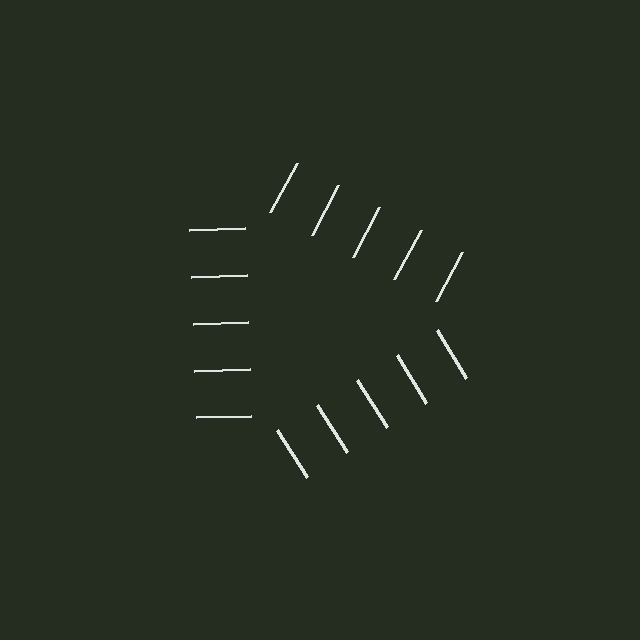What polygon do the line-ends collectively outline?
An illusory triangle — the line segments terminate on its edges but no continuous stroke is drawn.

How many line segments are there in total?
15 — 5 along each of the 3 edges.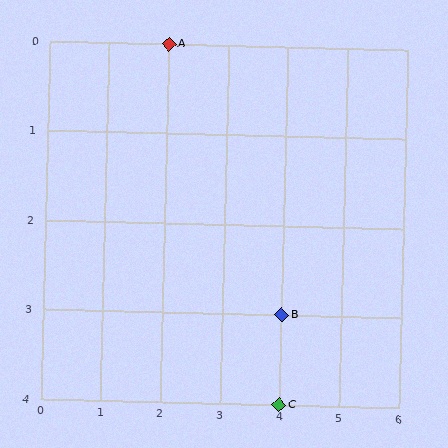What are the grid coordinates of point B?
Point B is at grid coordinates (4, 3).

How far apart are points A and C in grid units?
Points A and C are 2 columns and 4 rows apart (about 4.5 grid units diagonally).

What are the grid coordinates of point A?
Point A is at grid coordinates (2, 0).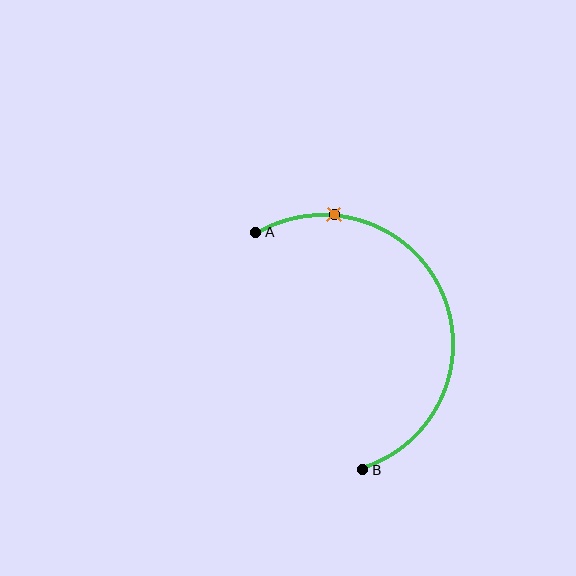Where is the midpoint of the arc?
The arc midpoint is the point on the curve farthest from the straight line joining A and B. It sits to the right of that line.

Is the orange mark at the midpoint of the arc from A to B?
No. The orange mark lies on the arc but is closer to endpoint A. The arc midpoint would be at the point on the curve equidistant along the arc from both A and B.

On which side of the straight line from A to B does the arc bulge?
The arc bulges to the right of the straight line connecting A and B.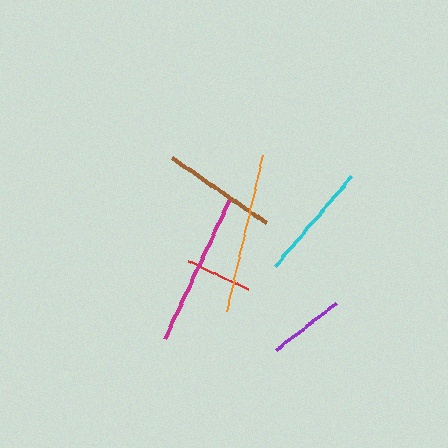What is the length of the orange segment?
The orange segment is approximately 160 pixels long.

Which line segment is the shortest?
The red line is the shortest at approximately 67 pixels.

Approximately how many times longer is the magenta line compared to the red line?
The magenta line is approximately 2.3 times the length of the red line.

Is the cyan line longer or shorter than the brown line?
The cyan line is longer than the brown line.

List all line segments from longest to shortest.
From longest to shortest: orange, magenta, cyan, brown, purple, red.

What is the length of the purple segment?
The purple segment is approximately 76 pixels long.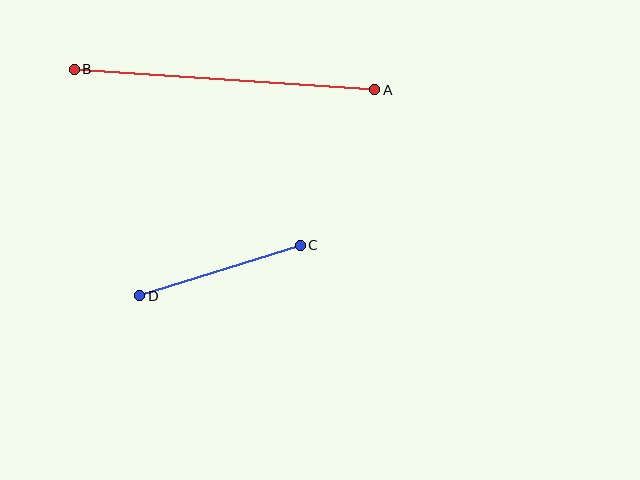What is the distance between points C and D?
The distance is approximately 169 pixels.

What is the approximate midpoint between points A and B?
The midpoint is at approximately (225, 79) pixels.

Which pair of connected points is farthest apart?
Points A and B are farthest apart.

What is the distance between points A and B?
The distance is approximately 301 pixels.